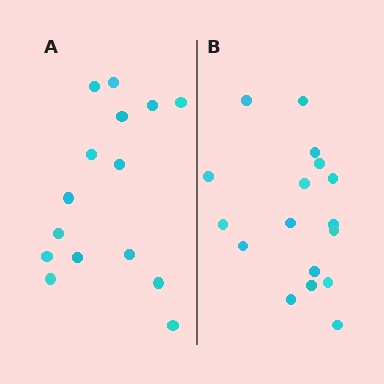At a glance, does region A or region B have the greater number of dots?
Region B (the right region) has more dots.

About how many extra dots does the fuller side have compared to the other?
Region B has just a few more — roughly 2 or 3 more dots than region A.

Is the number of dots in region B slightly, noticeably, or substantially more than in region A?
Region B has only slightly more — the two regions are fairly close. The ratio is roughly 1.1 to 1.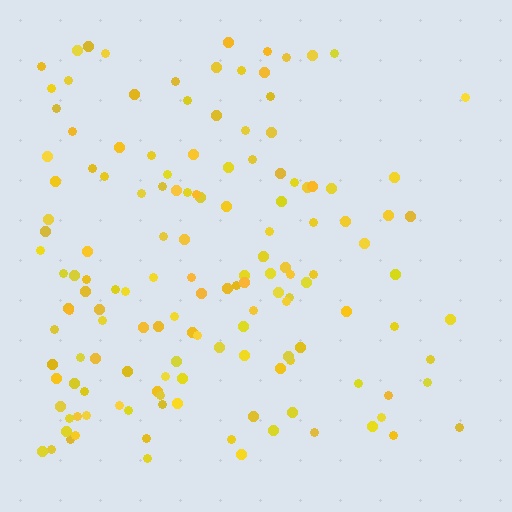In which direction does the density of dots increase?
From right to left, with the left side densest.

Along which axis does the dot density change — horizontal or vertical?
Horizontal.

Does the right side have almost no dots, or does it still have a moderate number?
Still a moderate number, just noticeably fewer than the left.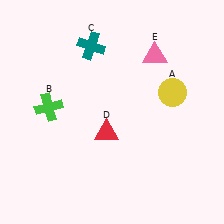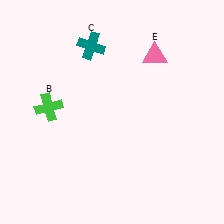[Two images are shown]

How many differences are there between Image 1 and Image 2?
There are 2 differences between the two images.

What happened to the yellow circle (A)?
The yellow circle (A) was removed in Image 2. It was in the top-right area of Image 1.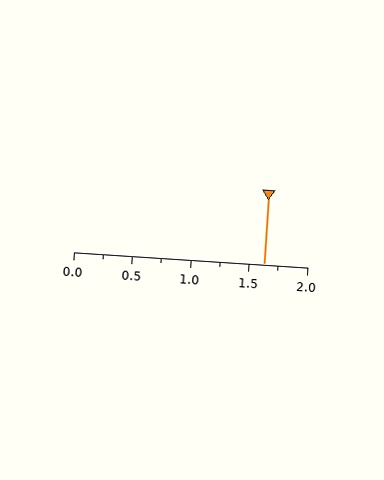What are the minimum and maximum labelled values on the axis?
The axis runs from 0.0 to 2.0.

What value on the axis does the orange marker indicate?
The marker indicates approximately 1.62.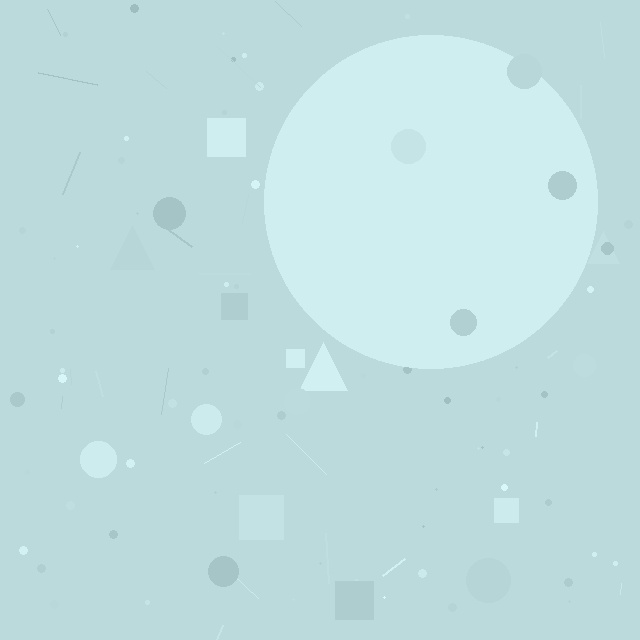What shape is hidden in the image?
A circle is hidden in the image.